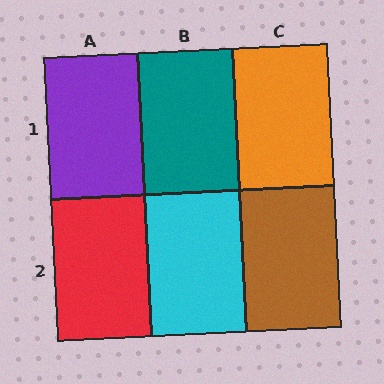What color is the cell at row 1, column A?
Purple.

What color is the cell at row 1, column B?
Teal.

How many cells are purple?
1 cell is purple.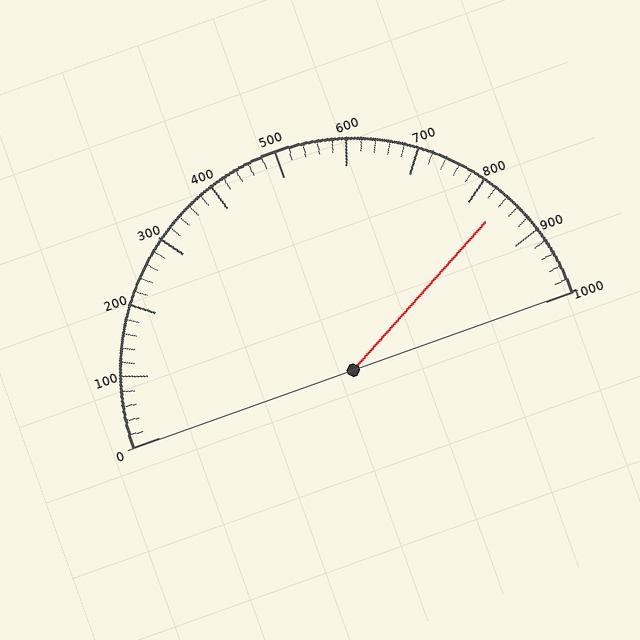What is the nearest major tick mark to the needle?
The nearest major tick mark is 800.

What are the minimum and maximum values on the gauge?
The gauge ranges from 0 to 1000.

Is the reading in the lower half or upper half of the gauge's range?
The reading is in the upper half of the range (0 to 1000).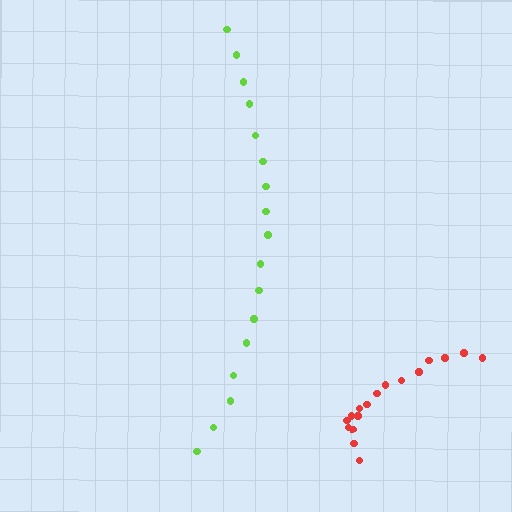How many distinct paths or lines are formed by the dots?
There are 2 distinct paths.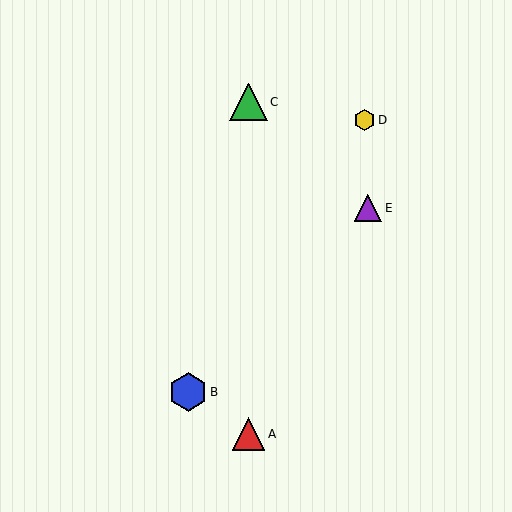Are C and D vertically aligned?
No, C is at x≈248 and D is at x≈364.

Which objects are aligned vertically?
Objects A, C are aligned vertically.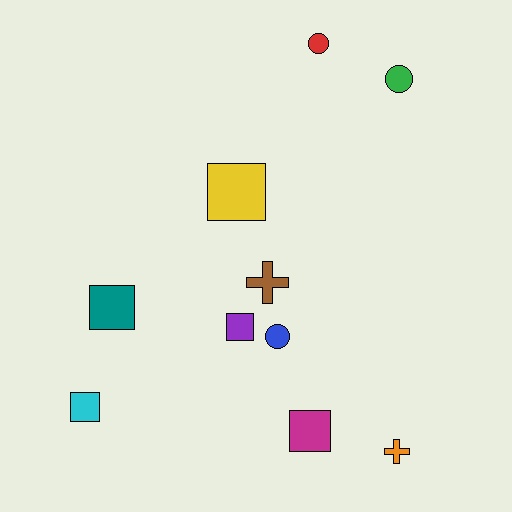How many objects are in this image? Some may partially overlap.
There are 10 objects.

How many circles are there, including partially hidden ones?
There are 3 circles.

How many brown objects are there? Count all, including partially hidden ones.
There is 1 brown object.